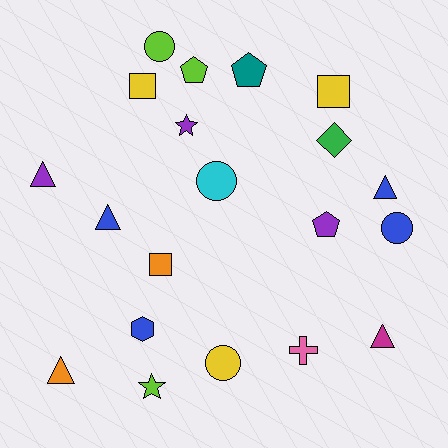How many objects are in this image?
There are 20 objects.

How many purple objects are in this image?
There are 3 purple objects.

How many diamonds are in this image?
There is 1 diamond.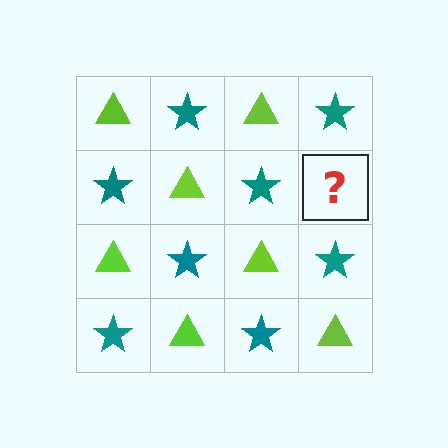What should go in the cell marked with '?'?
The missing cell should contain a lime triangle.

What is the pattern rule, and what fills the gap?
The rule is that it alternates lime triangle and teal star in a checkerboard pattern. The gap should be filled with a lime triangle.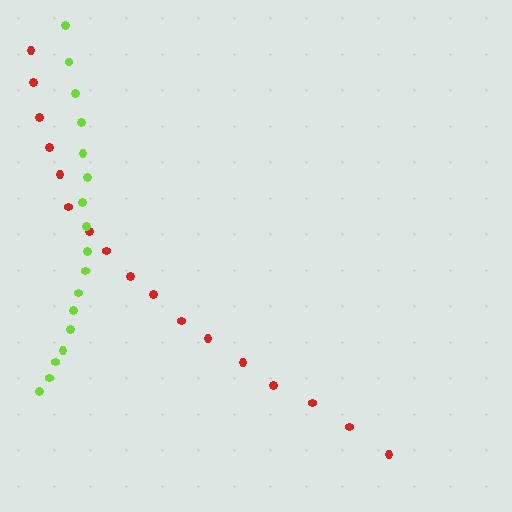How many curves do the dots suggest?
There are 2 distinct paths.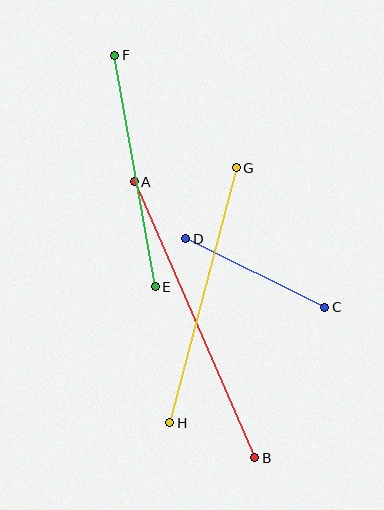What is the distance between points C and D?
The distance is approximately 155 pixels.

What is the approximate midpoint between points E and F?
The midpoint is at approximately (135, 171) pixels.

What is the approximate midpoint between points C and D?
The midpoint is at approximately (255, 273) pixels.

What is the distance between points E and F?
The distance is approximately 235 pixels.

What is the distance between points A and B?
The distance is approximately 301 pixels.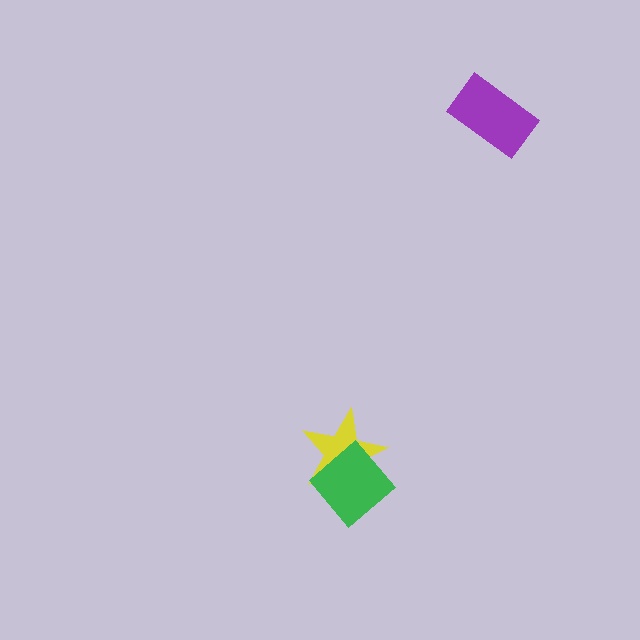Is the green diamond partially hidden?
No, no other shape covers it.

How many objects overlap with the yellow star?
1 object overlaps with the yellow star.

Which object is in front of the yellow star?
The green diamond is in front of the yellow star.